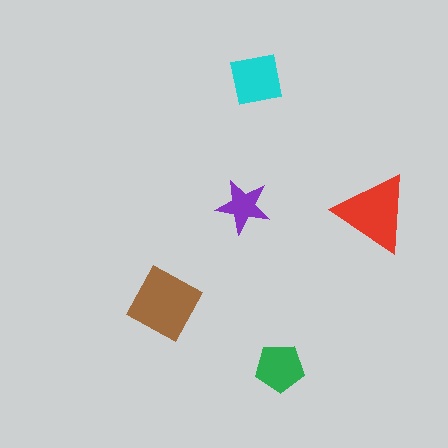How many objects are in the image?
There are 5 objects in the image.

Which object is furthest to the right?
The red triangle is rightmost.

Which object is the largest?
The brown diamond.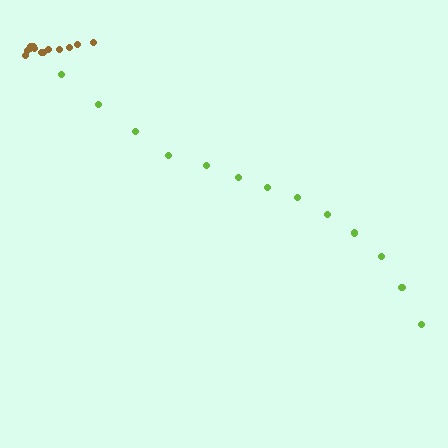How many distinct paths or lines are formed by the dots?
There are 2 distinct paths.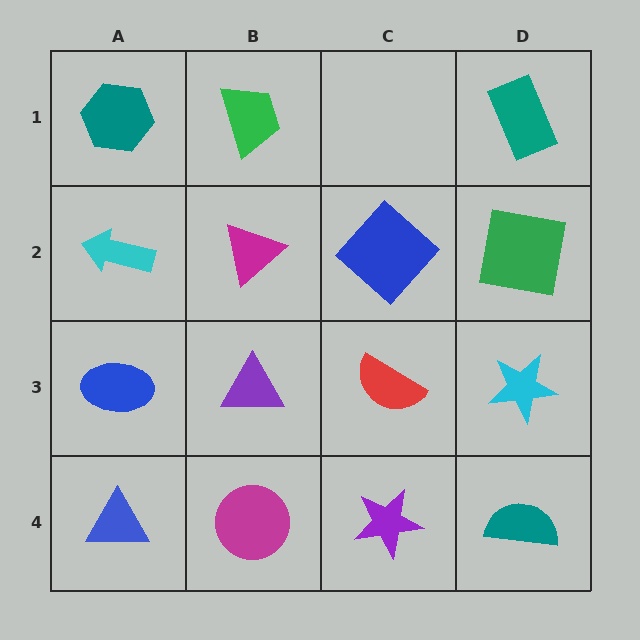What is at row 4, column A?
A blue triangle.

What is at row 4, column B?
A magenta circle.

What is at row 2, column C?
A blue diamond.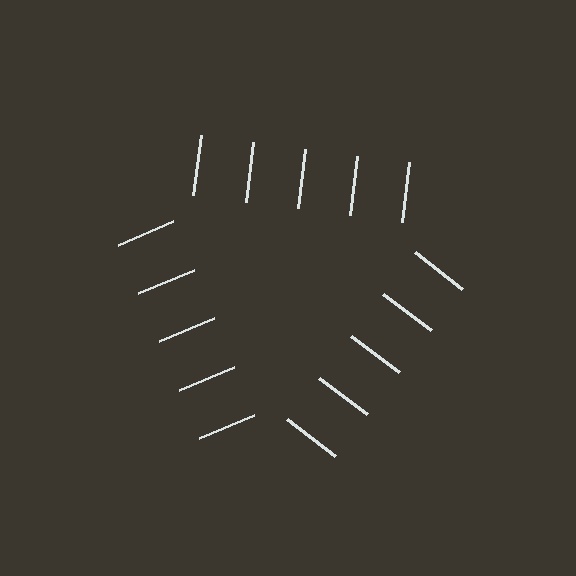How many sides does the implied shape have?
3 sides — the line-ends trace a triangle.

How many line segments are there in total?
15 — 5 along each of the 3 edges.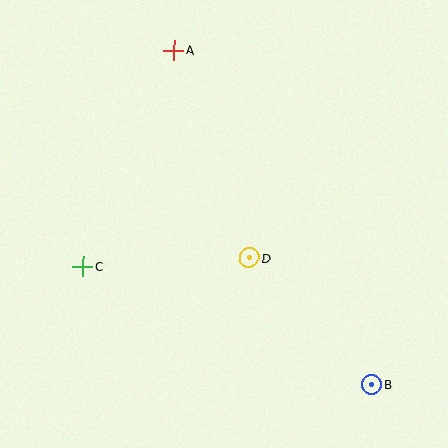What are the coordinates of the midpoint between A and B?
The midpoint between A and B is at (273, 218).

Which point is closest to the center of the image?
Point D at (249, 258) is closest to the center.